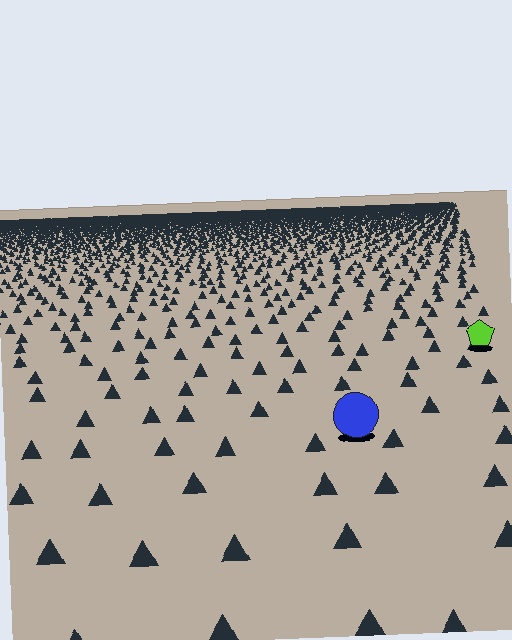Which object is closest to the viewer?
The blue circle is closest. The texture marks near it are larger and more spread out.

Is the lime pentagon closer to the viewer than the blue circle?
No. The blue circle is closer — you can tell from the texture gradient: the ground texture is coarser near it.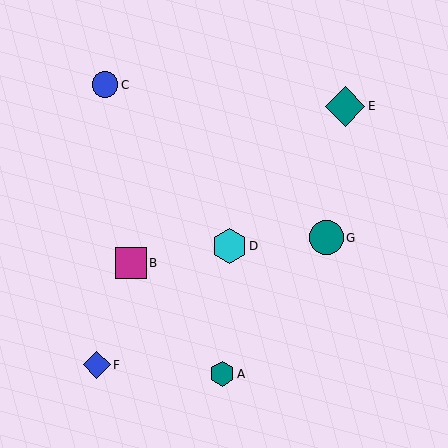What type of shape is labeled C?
Shape C is a blue circle.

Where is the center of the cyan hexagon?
The center of the cyan hexagon is at (229, 246).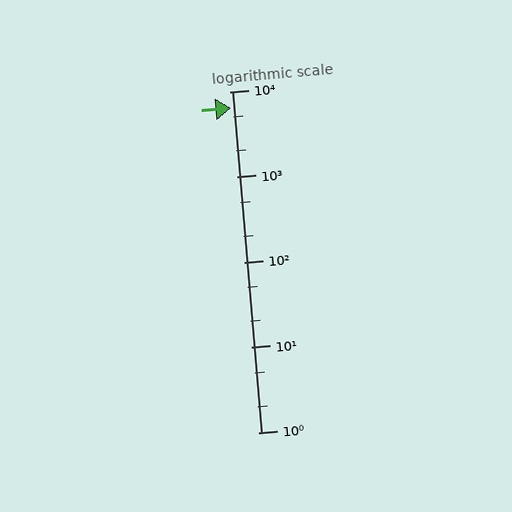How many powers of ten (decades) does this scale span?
The scale spans 4 decades, from 1 to 10000.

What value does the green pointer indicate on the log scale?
The pointer indicates approximately 6400.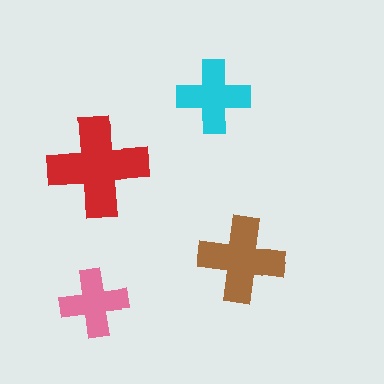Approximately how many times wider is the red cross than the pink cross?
About 1.5 times wider.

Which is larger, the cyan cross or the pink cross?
The cyan one.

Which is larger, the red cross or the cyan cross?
The red one.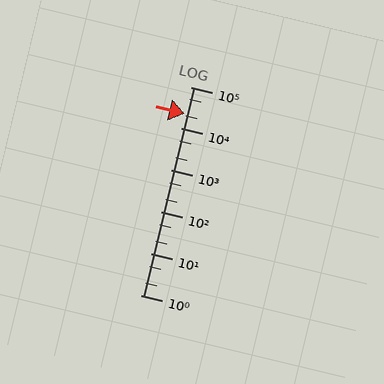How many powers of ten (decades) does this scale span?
The scale spans 5 decades, from 1 to 100000.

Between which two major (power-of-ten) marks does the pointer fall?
The pointer is between 10000 and 100000.